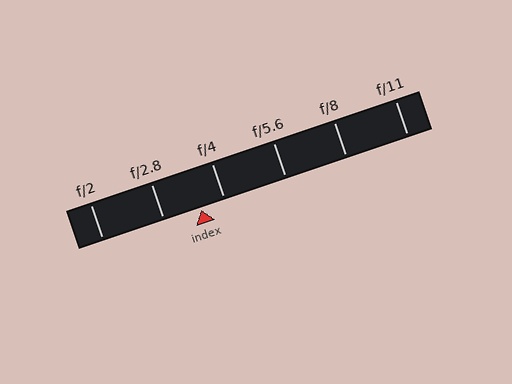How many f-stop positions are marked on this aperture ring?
There are 6 f-stop positions marked.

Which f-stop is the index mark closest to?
The index mark is closest to f/4.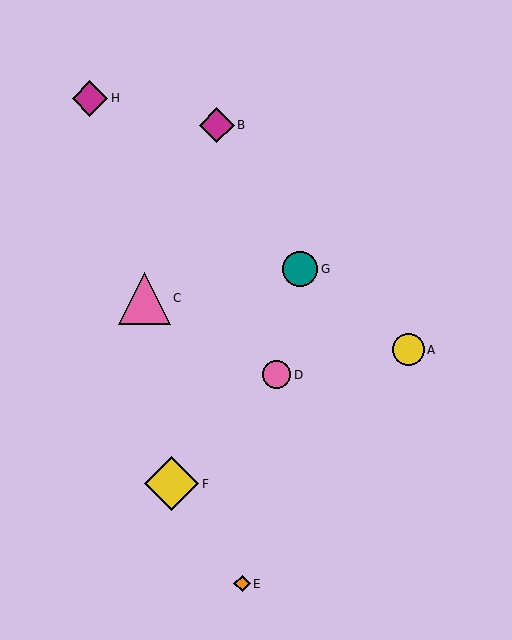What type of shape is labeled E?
Shape E is an orange diamond.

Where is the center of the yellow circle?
The center of the yellow circle is at (408, 350).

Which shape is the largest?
The yellow diamond (labeled F) is the largest.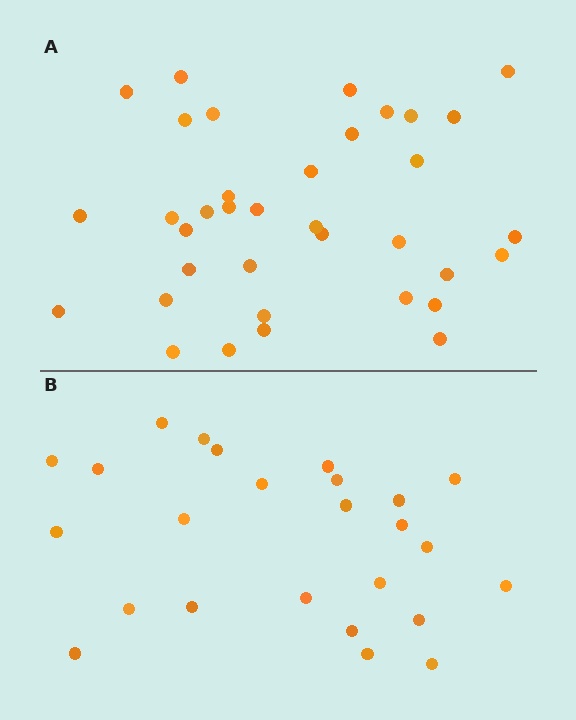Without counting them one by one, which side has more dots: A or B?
Region A (the top region) has more dots.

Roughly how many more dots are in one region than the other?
Region A has roughly 12 or so more dots than region B.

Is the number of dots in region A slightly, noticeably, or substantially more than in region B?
Region A has noticeably more, but not dramatically so. The ratio is roughly 1.4 to 1.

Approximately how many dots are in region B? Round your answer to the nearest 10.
About 20 dots. (The exact count is 25, which rounds to 20.)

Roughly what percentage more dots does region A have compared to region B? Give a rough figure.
About 45% more.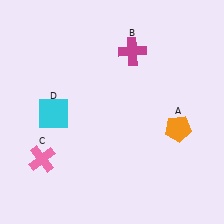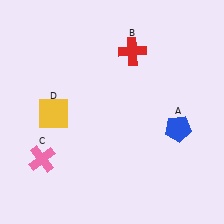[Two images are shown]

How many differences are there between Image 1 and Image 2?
There are 3 differences between the two images.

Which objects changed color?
A changed from orange to blue. B changed from magenta to red. D changed from cyan to yellow.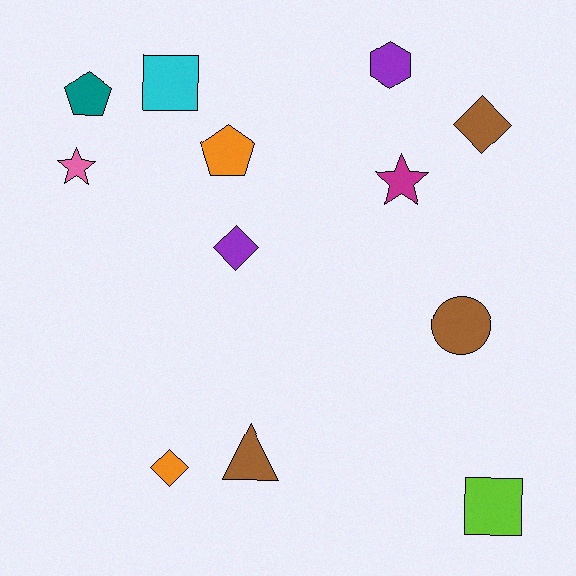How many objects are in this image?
There are 12 objects.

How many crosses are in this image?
There are no crosses.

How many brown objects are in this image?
There are 3 brown objects.